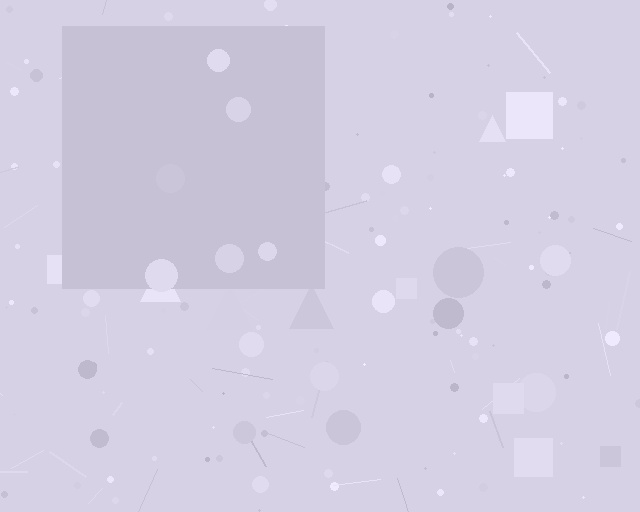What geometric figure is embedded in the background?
A square is embedded in the background.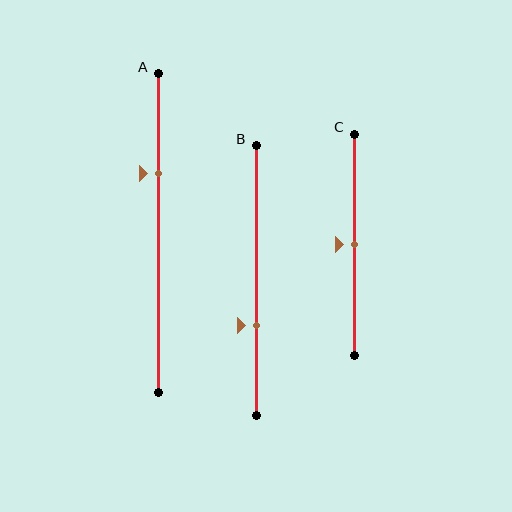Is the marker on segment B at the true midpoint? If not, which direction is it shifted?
No, the marker on segment B is shifted downward by about 17% of the segment length.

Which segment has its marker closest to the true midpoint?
Segment C has its marker closest to the true midpoint.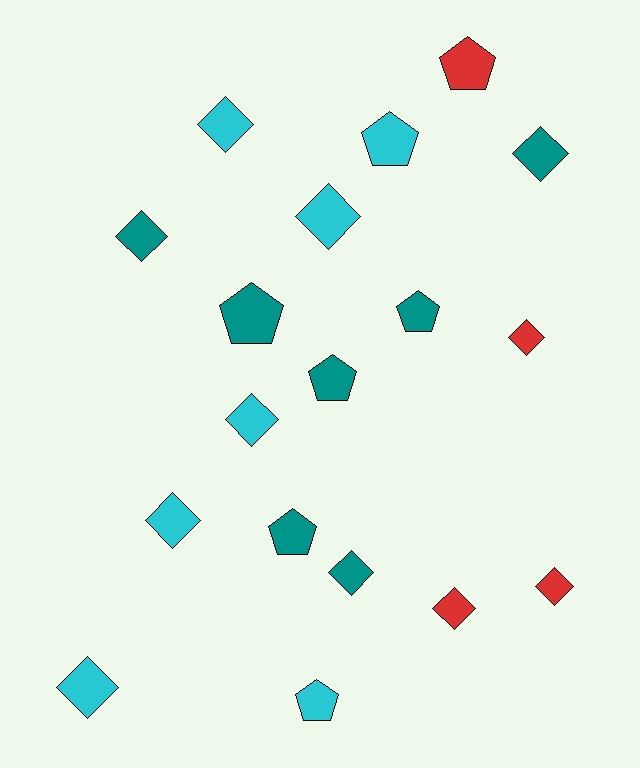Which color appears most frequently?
Teal, with 7 objects.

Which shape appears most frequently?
Diamond, with 11 objects.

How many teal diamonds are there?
There are 3 teal diamonds.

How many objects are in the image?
There are 18 objects.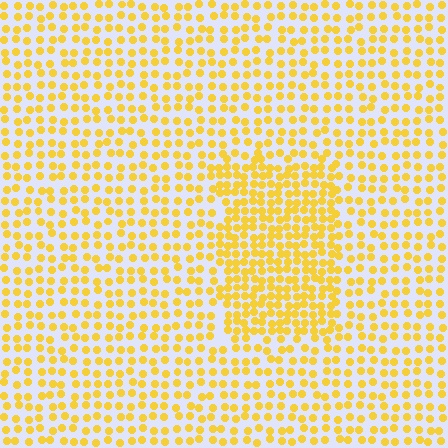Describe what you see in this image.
The image contains small yellow elements arranged at two different densities. A rectangle-shaped region is visible where the elements are more densely packed than the surrounding area.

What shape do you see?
I see a rectangle.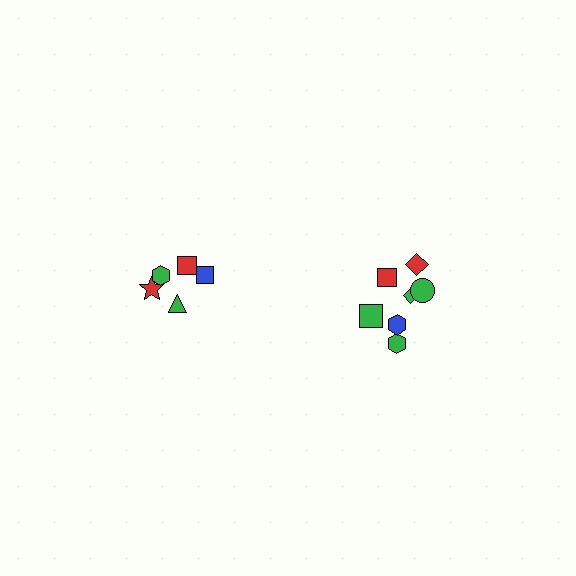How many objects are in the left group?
There are 5 objects.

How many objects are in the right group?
There are 7 objects.